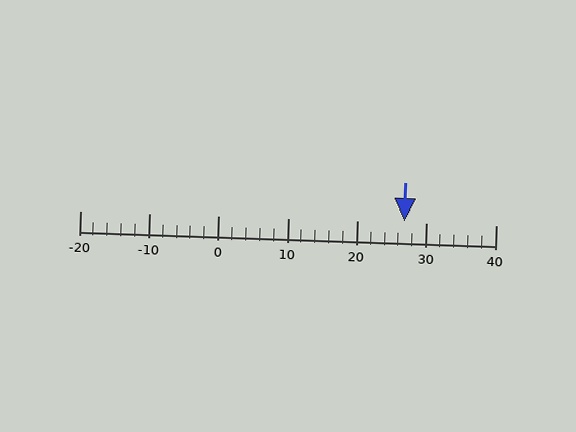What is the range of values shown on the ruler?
The ruler shows values from -20 to 40.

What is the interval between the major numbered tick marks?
The major tick marks are spaced 10 units apart.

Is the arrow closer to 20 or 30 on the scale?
The arrow is closer to 30.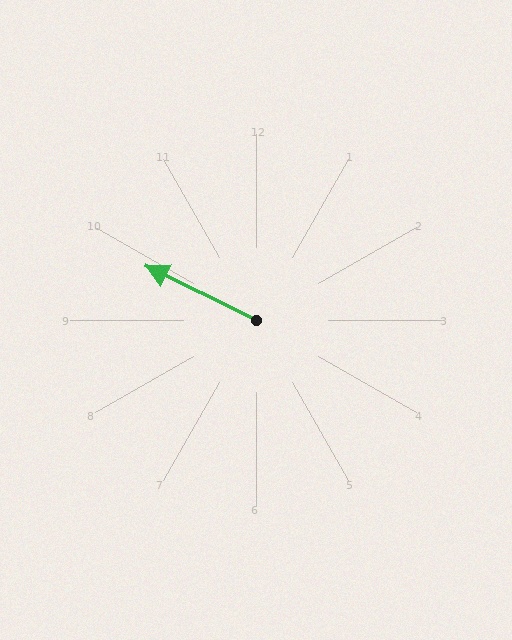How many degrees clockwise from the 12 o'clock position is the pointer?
Approximately 296 degrees.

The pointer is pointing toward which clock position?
Roughly 10 o'clock.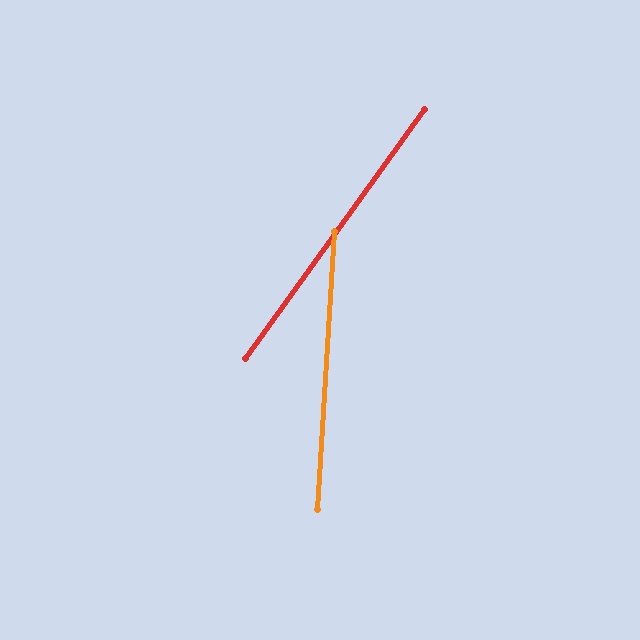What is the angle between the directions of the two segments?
Approximately 33 degrees.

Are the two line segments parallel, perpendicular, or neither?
Neither parallel nor perpendicular — they differ by about 33°.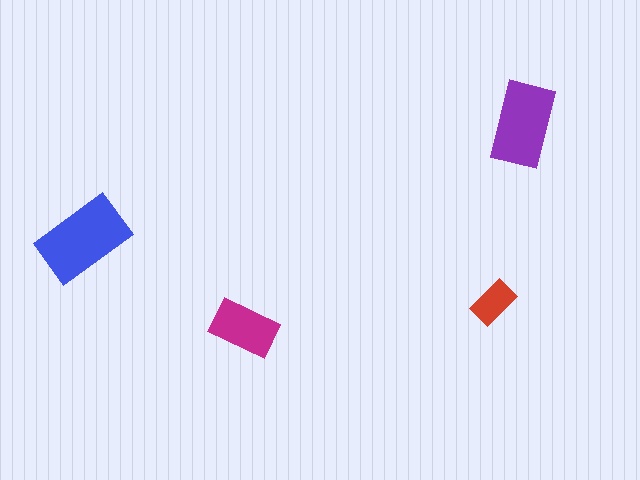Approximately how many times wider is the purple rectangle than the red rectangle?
About 2 times wider.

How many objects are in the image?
There are 4 objects in the image.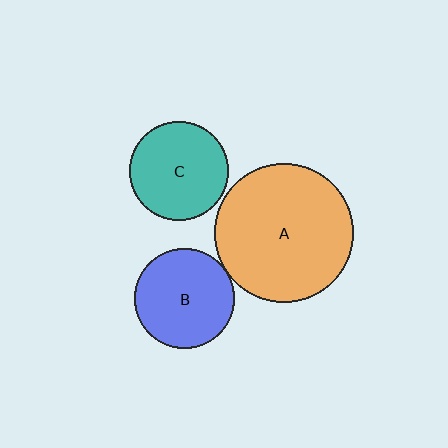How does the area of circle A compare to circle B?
Approximately 1.9 times.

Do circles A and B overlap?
Yes.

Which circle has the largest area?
Circle A (orange).